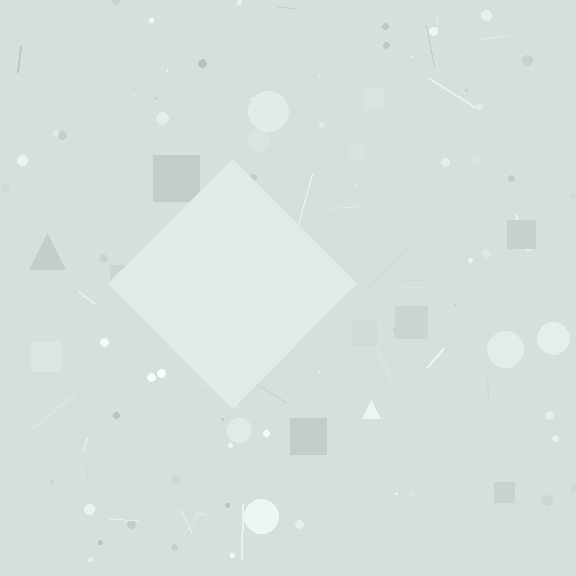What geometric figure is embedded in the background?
A diamond is embedded in the background.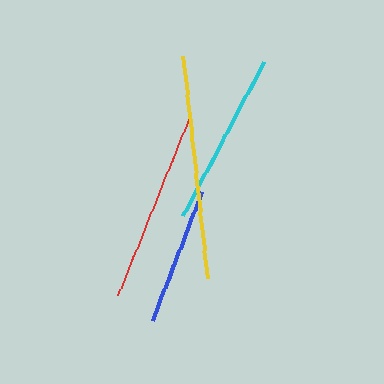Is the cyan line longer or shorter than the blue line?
The cyan line is longer than the blue line.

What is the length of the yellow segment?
The yellow segment is approximately 224 pixels long.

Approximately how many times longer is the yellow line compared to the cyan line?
The yellow line is approximately 1.3 times the length of the cyan line.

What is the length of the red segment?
The red segment is approximately 195 pixels long.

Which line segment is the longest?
The yellow line is the longest at approximately 224 pixels.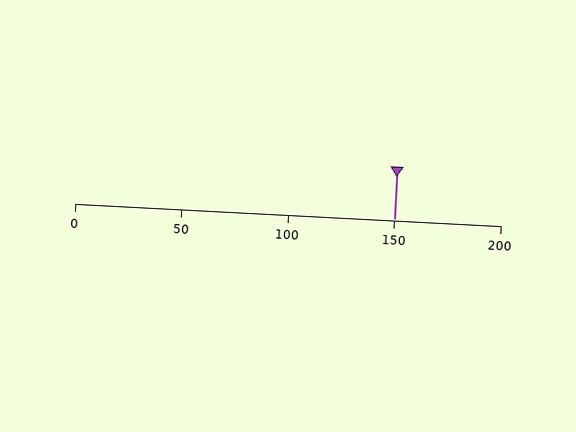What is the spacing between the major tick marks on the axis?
The major ticks are spaced 50 apart.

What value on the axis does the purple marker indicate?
The marker indicates approximately 150.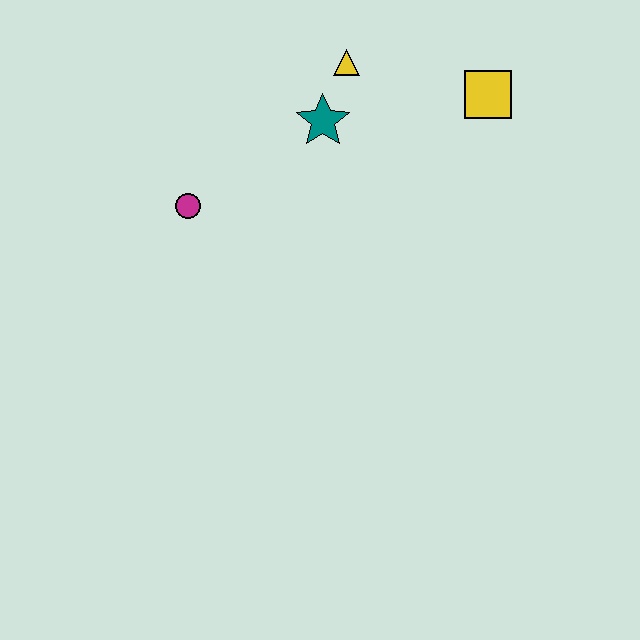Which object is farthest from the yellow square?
The magenta circle is farthest from the yellow square.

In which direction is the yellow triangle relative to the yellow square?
The yellow triangle is to the left of the yellow square.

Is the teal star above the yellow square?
No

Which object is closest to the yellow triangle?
The teal star is closest to the yellow triangle.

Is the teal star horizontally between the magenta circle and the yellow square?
Yes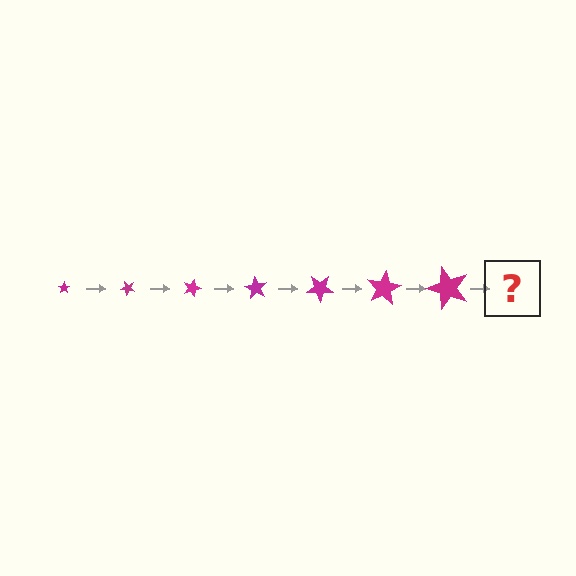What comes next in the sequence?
The next element should be a star, larger than the previous one and rotated 315 degrees from the start.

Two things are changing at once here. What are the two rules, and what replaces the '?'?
The two rules are that the star grows larger each step and it rotates 45 degrees each step. The '?' should be a star, larger than the previous one and rotated 315 degrees from the start.